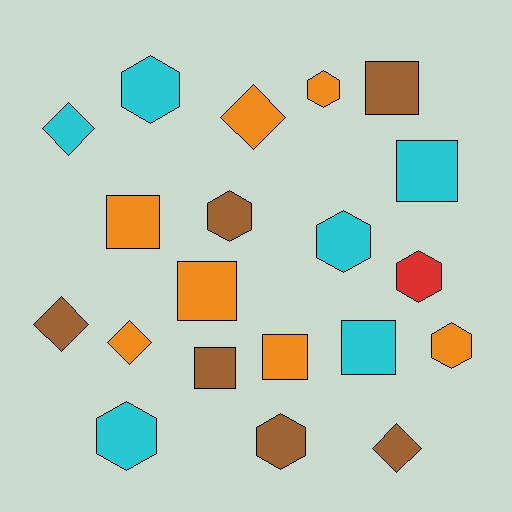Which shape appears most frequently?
Hexagon, with 8 objects.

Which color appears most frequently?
Orange, with 7 objects.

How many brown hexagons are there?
There are 2 brown hexagons.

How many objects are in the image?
There are 20 objects.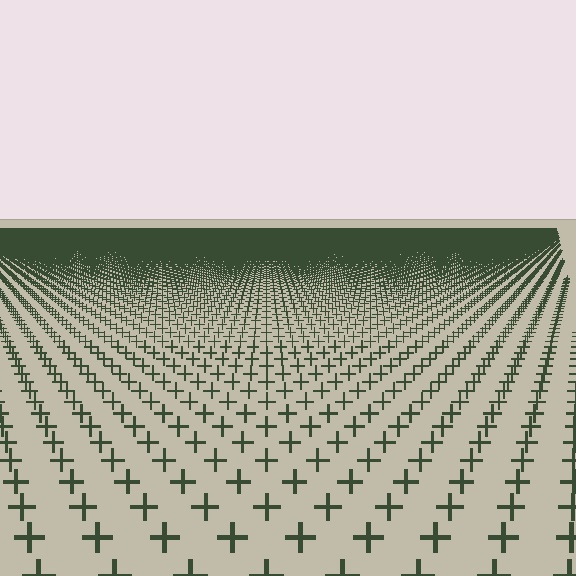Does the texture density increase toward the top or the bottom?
Density increases toward the top.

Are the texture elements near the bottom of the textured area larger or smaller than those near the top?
Larger. Near the bottom, elements are closer to the viewer and appear at a bigger on-screen size.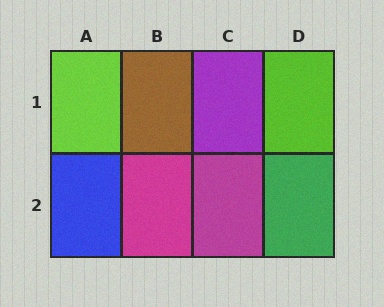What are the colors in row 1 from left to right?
Lime, brown, purple, lime.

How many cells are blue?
1 cell is blue.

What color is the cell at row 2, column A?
Blue.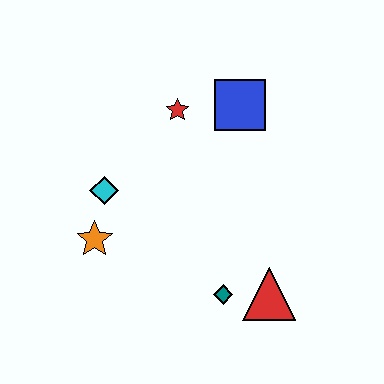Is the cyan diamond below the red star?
Yes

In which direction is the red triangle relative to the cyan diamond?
The red triangle is to the right of the cyan diamond.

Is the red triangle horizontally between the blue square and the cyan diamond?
No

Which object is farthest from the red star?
The red triangle is farthest from the red star.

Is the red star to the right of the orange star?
Yes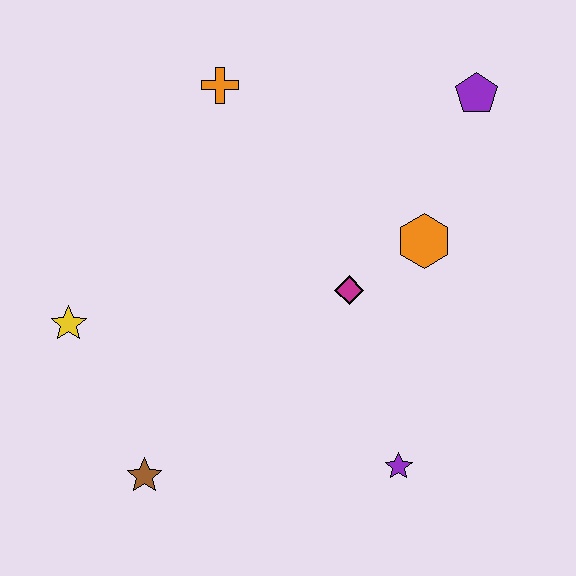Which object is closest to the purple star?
The magenta diamond is closest to the purple star.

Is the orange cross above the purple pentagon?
Yes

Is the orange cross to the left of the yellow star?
No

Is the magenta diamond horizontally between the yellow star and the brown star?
No